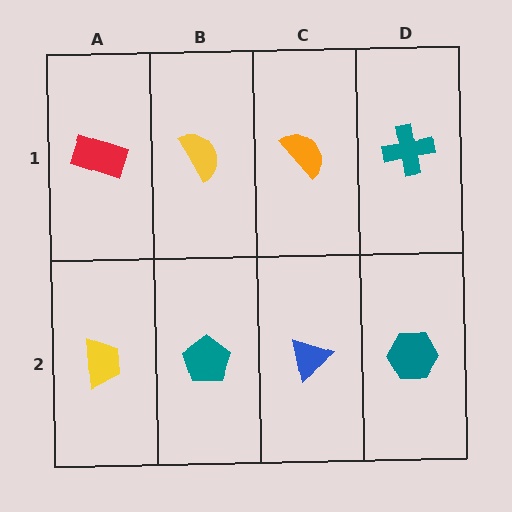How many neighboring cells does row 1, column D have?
2.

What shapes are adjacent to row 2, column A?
A red rectangle (row 1, column A), a teal pentagon (row 2, column B).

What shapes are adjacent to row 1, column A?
A yellow trapezoid (row 2, column A), a yellow semicircle (row 1, column B).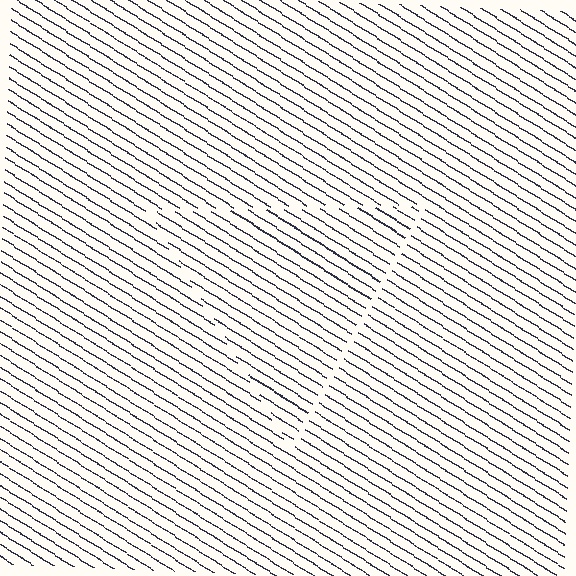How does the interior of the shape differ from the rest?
The interior of the shape contains the same grating, shifted by half a period — the contour is defined by the phase discontinuity where line-ends from the inner and outer gratings abut.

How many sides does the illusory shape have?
3 sides — the line-ends trace a triangle.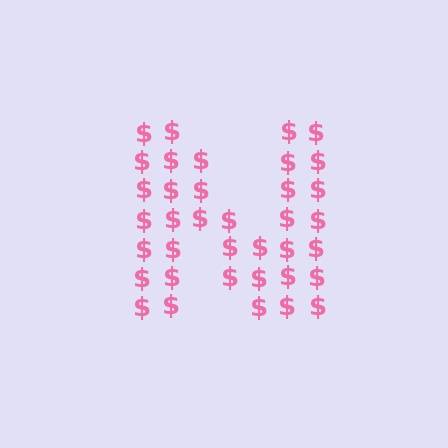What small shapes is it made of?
It is made of small dollar signs.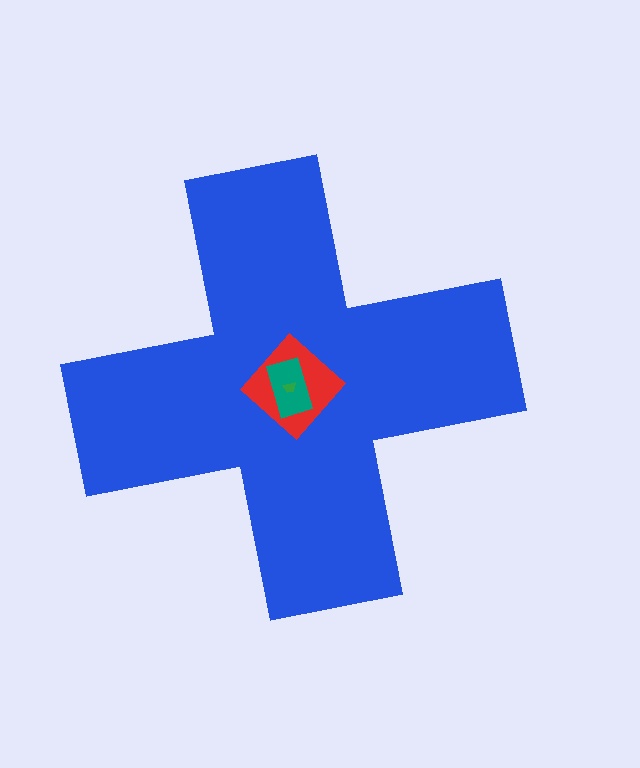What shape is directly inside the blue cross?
The red diamond.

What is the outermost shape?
The blue cross.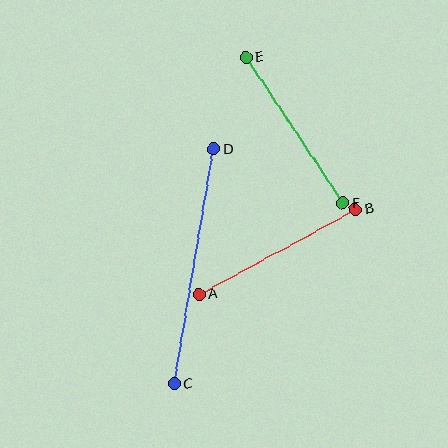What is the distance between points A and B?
The distance is approximately 178 pixels.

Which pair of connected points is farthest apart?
Points C and D are farthest apart.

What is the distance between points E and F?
The distance is approximately 175 pixels.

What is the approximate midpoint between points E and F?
The midpoint is at approximately (295, 130) pixels.